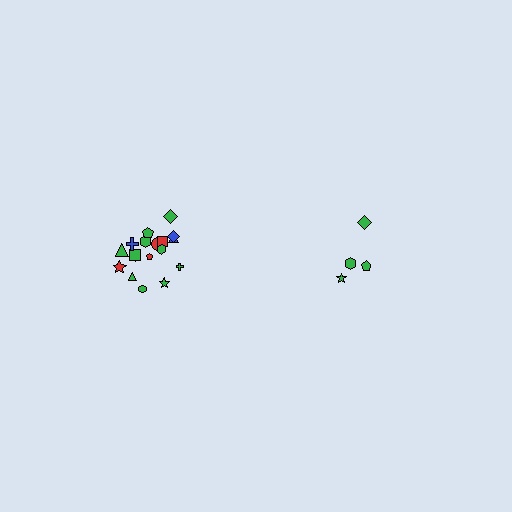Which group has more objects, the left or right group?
The left group.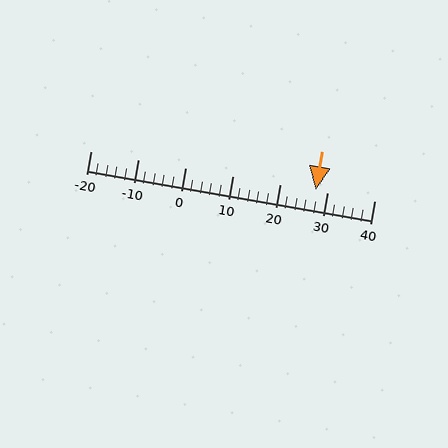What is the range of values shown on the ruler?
The ruler shows values from -20 to 40.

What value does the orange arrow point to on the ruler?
The orange arrow points to approximately 28.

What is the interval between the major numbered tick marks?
The major tick marks are spaced 10 units apart.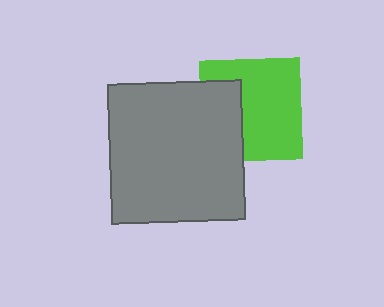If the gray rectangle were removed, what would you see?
You would see the complete lime square.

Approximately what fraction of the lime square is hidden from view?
Roughly 33% of the lime square is hidden behind the gray rectangle.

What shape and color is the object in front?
The object in front is a gray rectangle.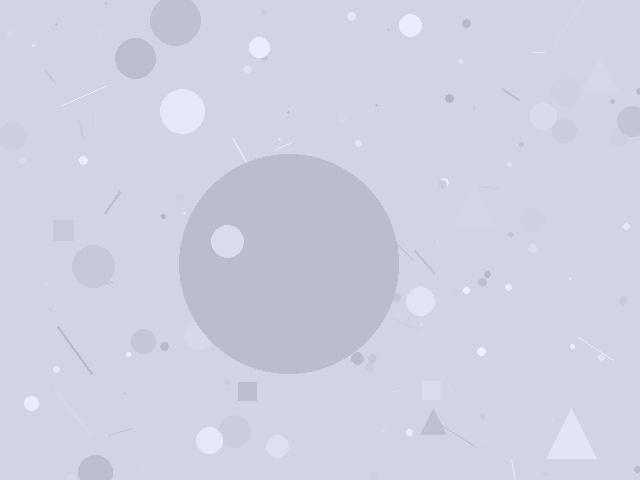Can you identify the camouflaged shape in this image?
The camouflaged shape is a circle.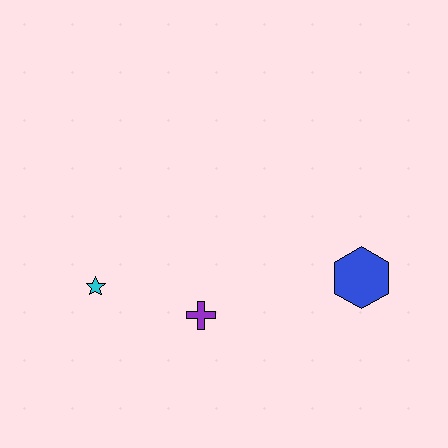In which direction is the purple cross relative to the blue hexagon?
The purple cross is to the left of the blue hexagon.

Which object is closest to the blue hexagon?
The purple cross is closest to the blue hexagon.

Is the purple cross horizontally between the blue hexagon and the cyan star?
Yes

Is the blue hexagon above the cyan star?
Yes